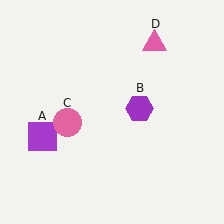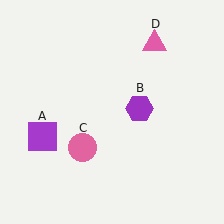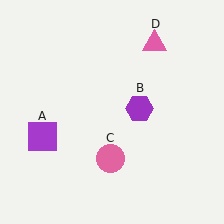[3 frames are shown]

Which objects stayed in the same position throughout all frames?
Purple square (object A) and purple hexagon (object B) and pink triangle (object D) remained stationary.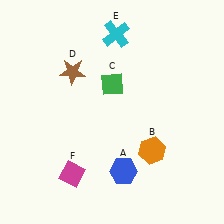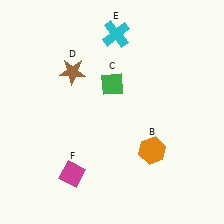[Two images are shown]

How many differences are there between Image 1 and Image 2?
There is 1 difference between the two images.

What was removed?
The blue hexagon (A) was removed in Image 2.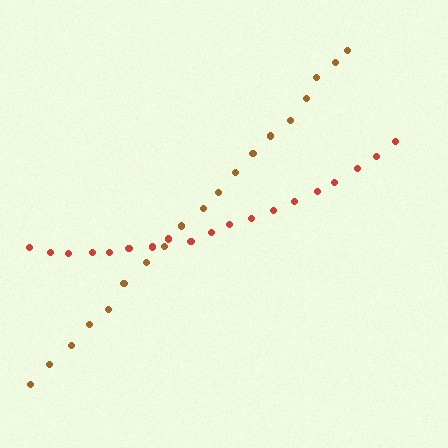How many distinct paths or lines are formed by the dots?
There are 2 distinct paths.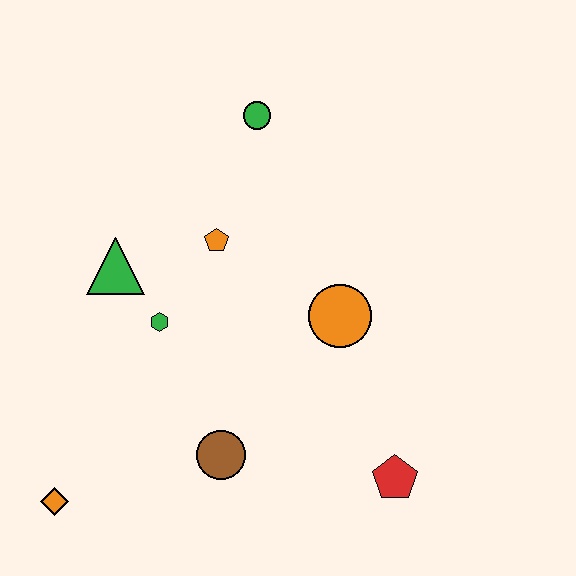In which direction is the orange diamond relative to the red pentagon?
The orange diamond is to the left of the red pentagon.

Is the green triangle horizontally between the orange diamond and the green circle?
Yes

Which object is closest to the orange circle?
The orange pentagon is closest to the orange circle.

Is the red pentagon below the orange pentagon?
Yes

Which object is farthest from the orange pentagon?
The orange diamond is farthest from the orange pentagon.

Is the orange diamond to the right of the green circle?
No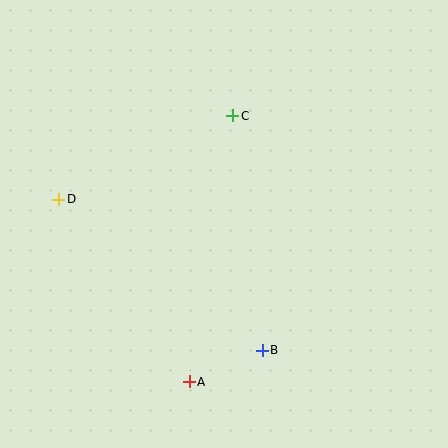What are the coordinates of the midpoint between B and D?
The midpoint between B and D is at (161, 275).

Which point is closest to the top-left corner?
Point D is closest to the top-left corner.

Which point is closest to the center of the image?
Point C at (233, 116) is closest to the center.